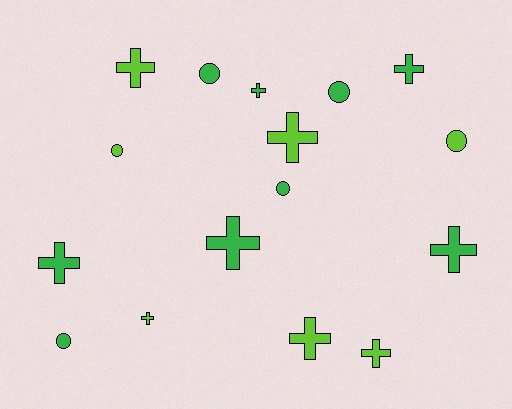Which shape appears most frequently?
Cross, with 10 objects.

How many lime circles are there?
There are 2 lime circles.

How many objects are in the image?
There are 16 objects.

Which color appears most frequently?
Green, with 9 objects.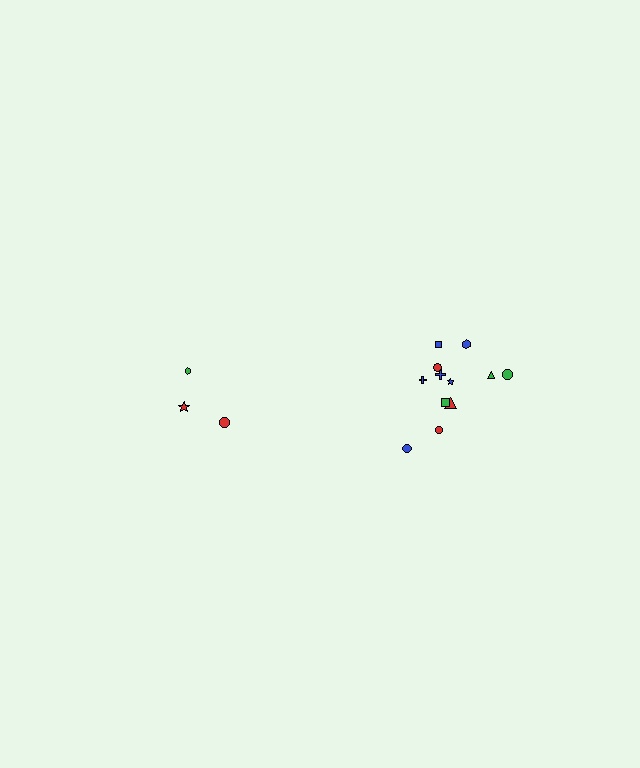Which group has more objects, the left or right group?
The right group.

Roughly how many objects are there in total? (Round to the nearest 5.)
Roughly 15 objects in total.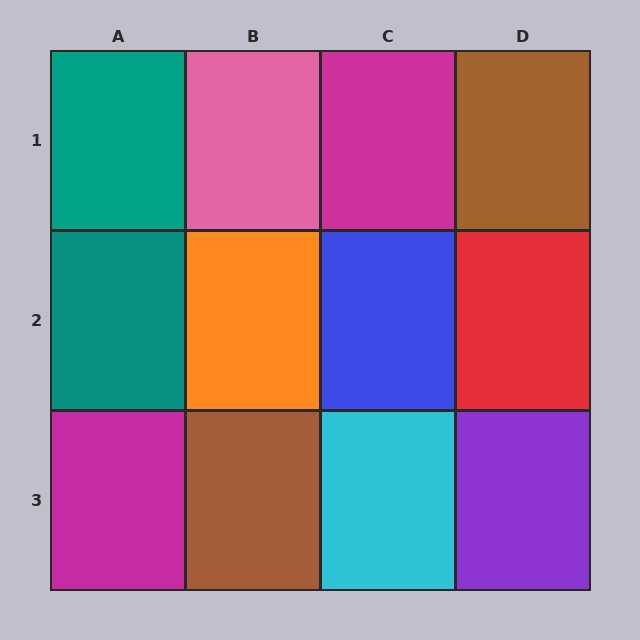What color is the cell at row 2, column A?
Teal.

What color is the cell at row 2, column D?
Red.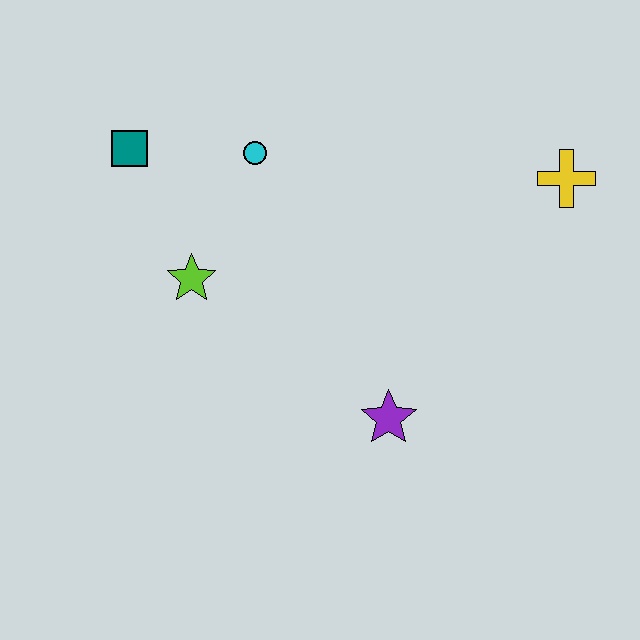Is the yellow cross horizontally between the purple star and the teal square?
No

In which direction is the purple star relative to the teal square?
The purple star is below the teal square.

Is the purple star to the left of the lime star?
No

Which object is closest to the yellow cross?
The purple star is closest to the yellow cross.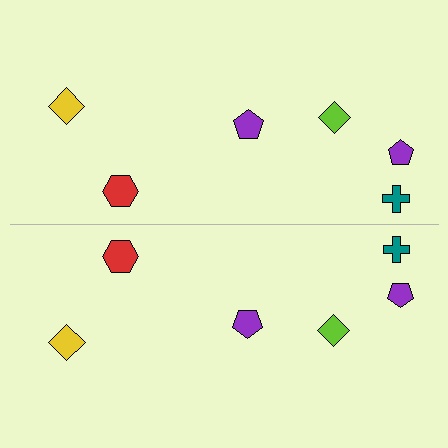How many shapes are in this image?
There are 12 shapes in this image.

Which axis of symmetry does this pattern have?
The pattern has a horizontal axis of symmetry running through the center of the image.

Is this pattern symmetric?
Yes, this pattern has bilateral (reflection) symmetry.